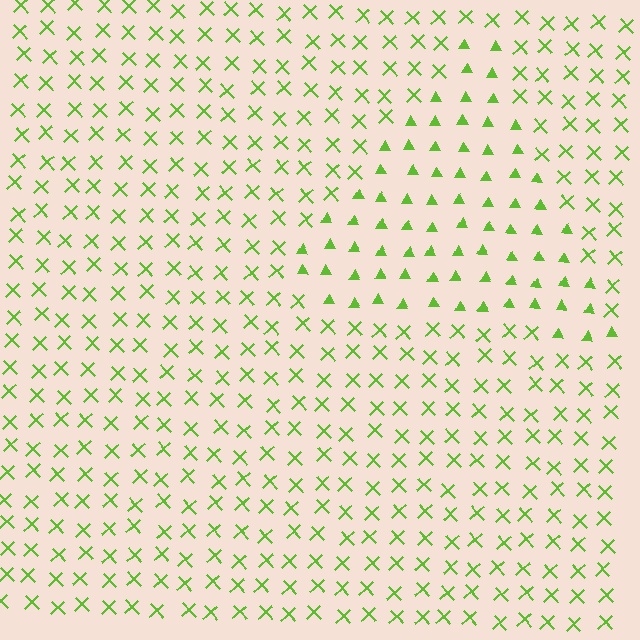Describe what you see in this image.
The image is filled with small lime elements arranged in a uniform grid. A triangle-shaped region contains triangles, while the surrounding area contains X marks. The boundary is defined purely by the change in element shape.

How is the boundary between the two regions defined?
The boundary is defined by a change in element shape: triangles inside vs. X marks outside. All elements share the same color and spacing.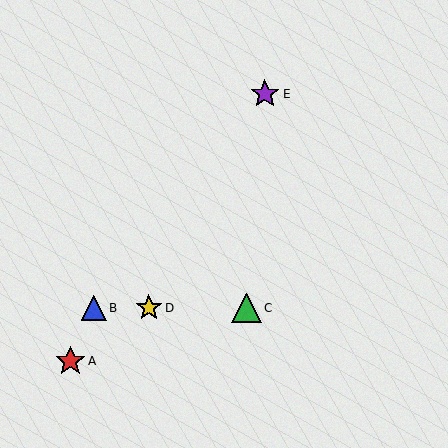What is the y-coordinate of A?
Object A is at y≈361.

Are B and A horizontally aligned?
No, B is at y≈308 and A is at y≈361.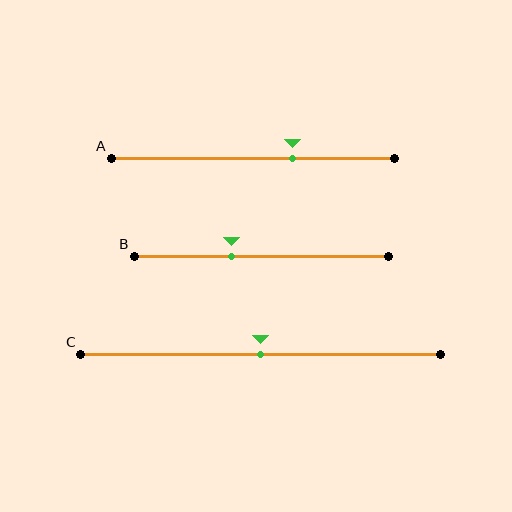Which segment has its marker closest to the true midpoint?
Segment C has its marker closest to the true midpoint.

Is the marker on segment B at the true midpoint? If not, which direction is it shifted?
No, the marker on segment B is shifted to the left by about 12% of the segment length.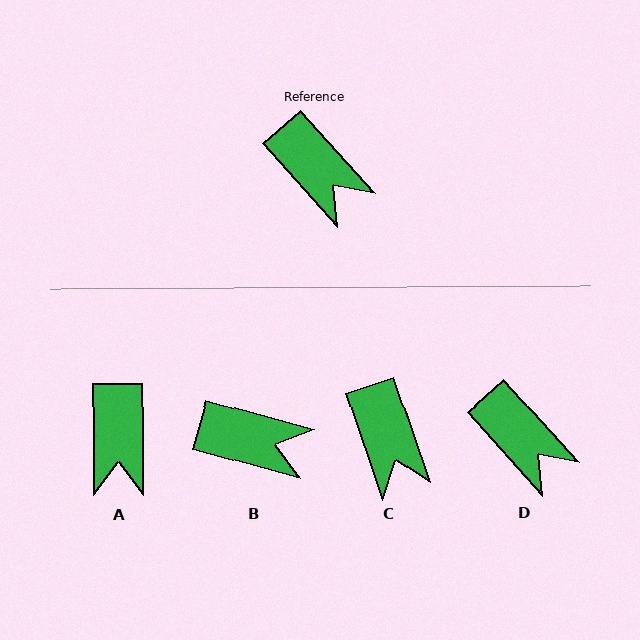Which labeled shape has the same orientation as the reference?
D.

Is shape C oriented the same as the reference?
No, it is off by about 23 degrees.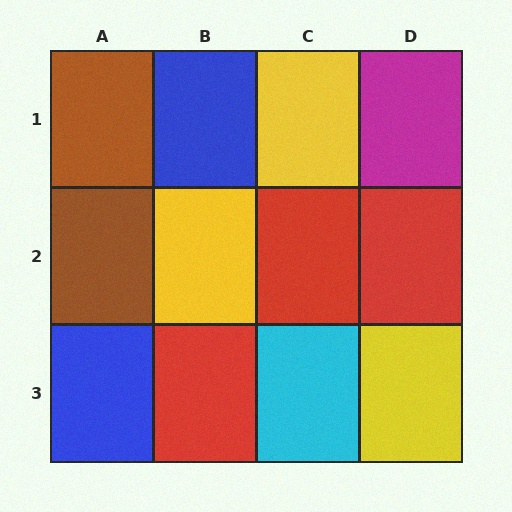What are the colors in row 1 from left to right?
Brown, blue, yellow, magenta.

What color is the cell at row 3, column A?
Blue.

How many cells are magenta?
1 cell is magenta.